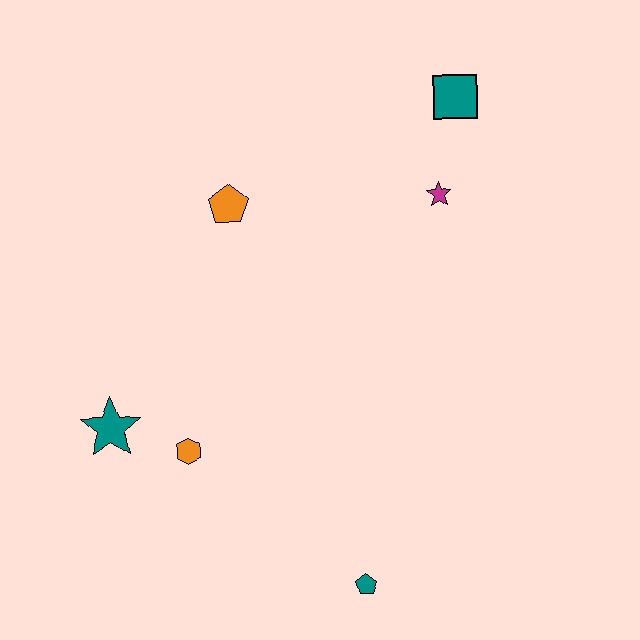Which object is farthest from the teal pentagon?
The teal square is farthest from the teal pentagon.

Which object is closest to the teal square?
The magenta star is closest to the teal square.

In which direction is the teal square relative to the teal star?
The teal square is to the right of the teal star.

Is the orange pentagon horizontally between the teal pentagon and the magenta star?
No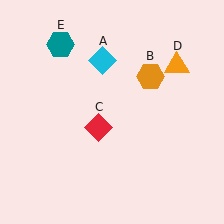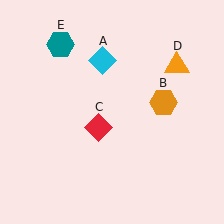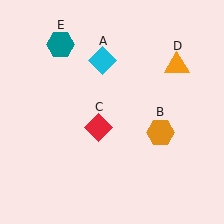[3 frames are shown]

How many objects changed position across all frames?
1 object changed position: orange hexagon (object B).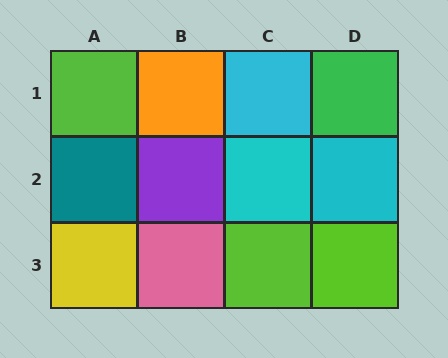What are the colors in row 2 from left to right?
Teal, purple, cyan, cyan.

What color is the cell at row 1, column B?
Orange.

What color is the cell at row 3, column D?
Lime.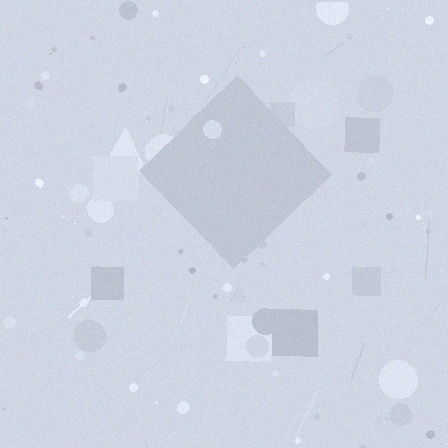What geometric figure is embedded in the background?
A diamond is embedded in the background.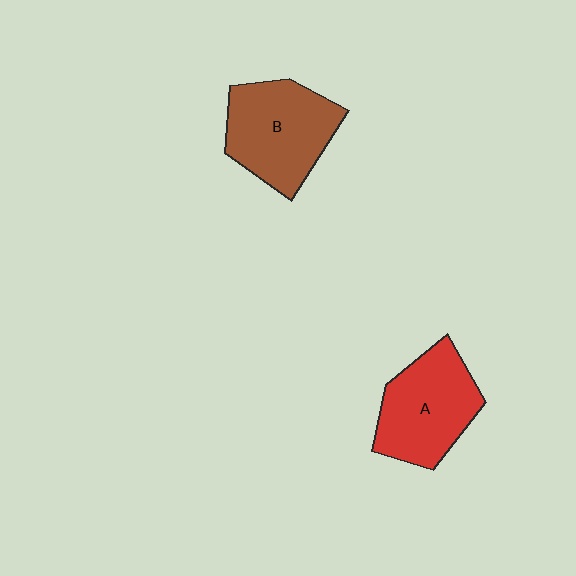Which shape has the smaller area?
Shape A (red).